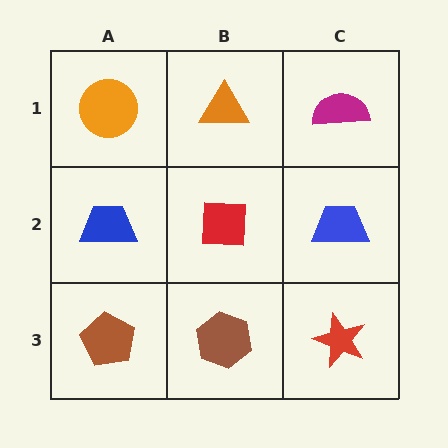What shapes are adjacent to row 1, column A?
A blue trapezoid (row 2, column A), an orange triangle (row 1, column B).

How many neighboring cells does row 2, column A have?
3.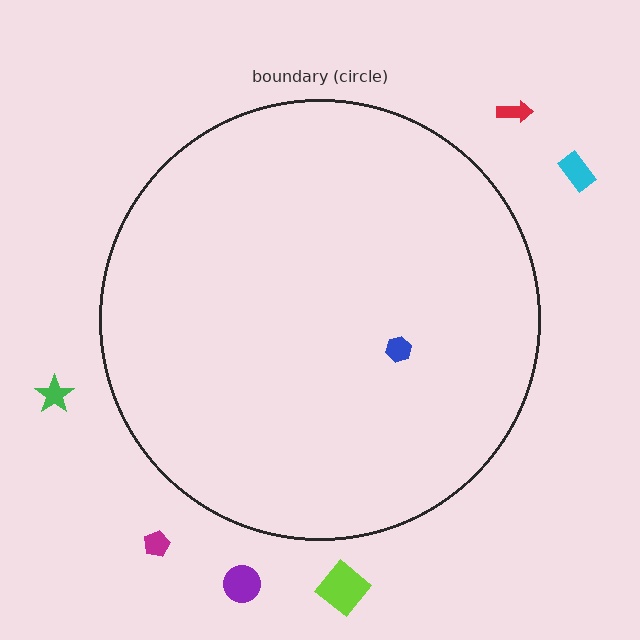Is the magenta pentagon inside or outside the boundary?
Outside.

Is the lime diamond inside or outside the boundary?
Outside.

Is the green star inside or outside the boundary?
Outside.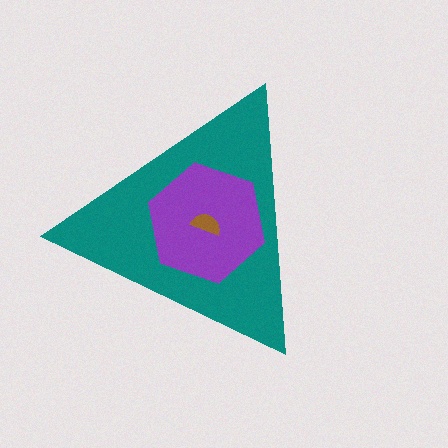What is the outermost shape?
The teal triangle.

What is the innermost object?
The brown semicircle.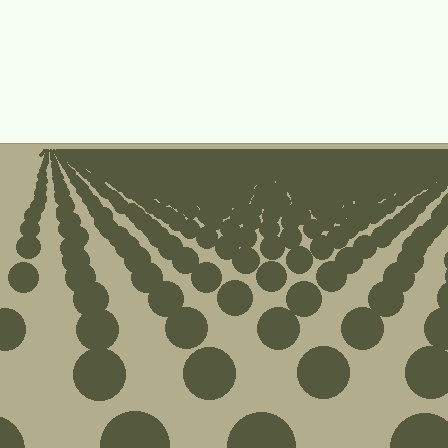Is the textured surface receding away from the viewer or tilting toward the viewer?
The surface is receding away from the viewer. Texture elements get smaller and denser toward the top.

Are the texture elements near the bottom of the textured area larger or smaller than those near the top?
Larger. Near the bottom, elements are closer to the viewer and appear at a bigger on-screen size.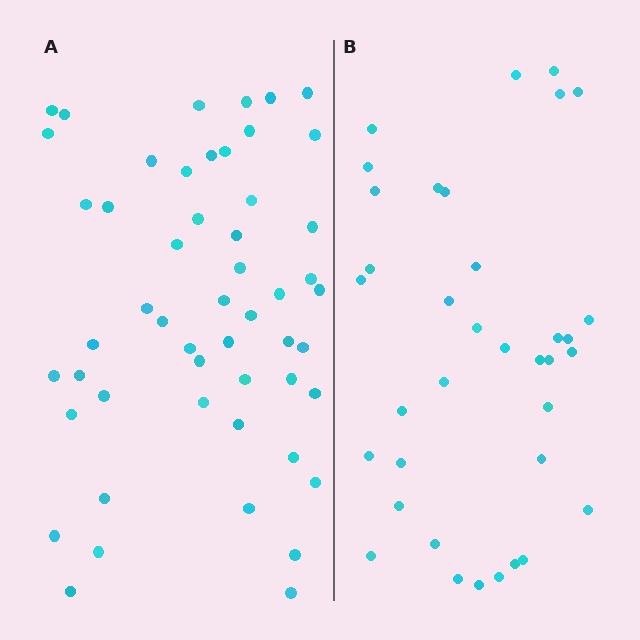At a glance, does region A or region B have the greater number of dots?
Region A (the left region) has more dots.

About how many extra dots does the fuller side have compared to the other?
Region A has approximately 15 more dots than region B.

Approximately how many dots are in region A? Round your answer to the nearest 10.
About 50 dots. (The exact count is 52, which rounds to 50.)